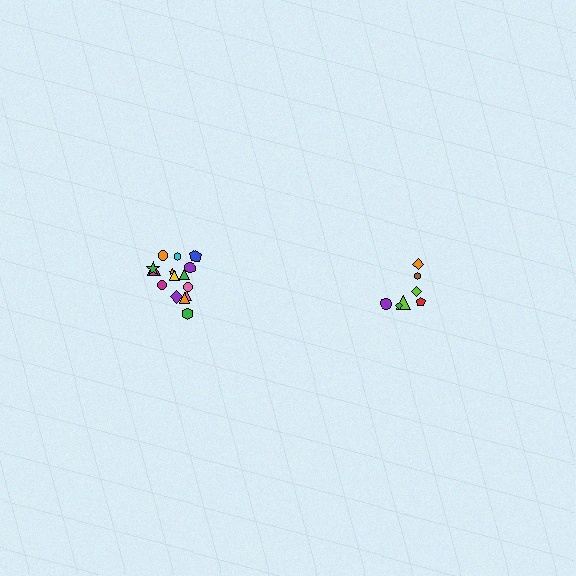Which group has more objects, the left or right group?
The left group.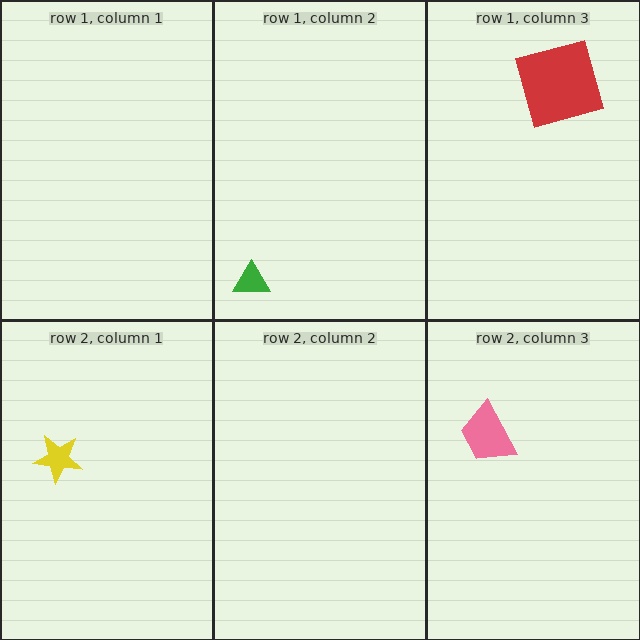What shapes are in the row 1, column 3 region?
The red square.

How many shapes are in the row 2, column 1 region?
1.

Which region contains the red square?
The row 1, column 3 region.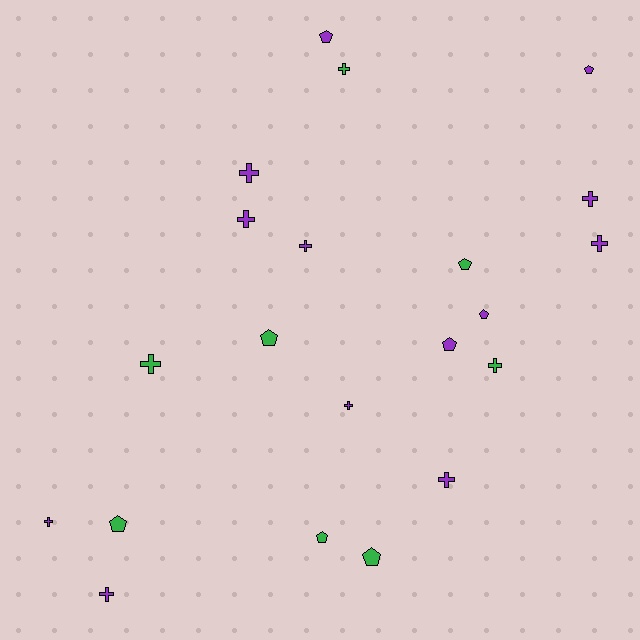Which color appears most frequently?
Purple, with 13 objects.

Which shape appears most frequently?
Cross, with 12 objects.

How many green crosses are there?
There are 3 green crosses.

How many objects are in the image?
There are 21 objects.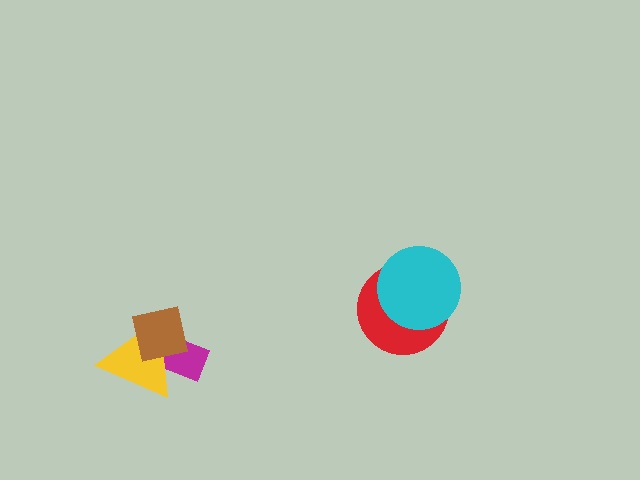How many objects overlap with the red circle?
1 object overlaps with the red circle.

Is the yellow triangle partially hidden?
Yes, it is partially covered by another shape.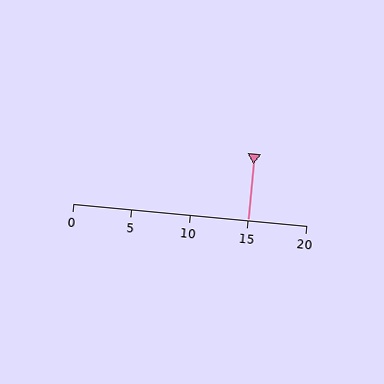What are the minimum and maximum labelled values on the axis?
The axis runs from 0 to 20.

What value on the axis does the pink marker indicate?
The marker indicates approximately 15.